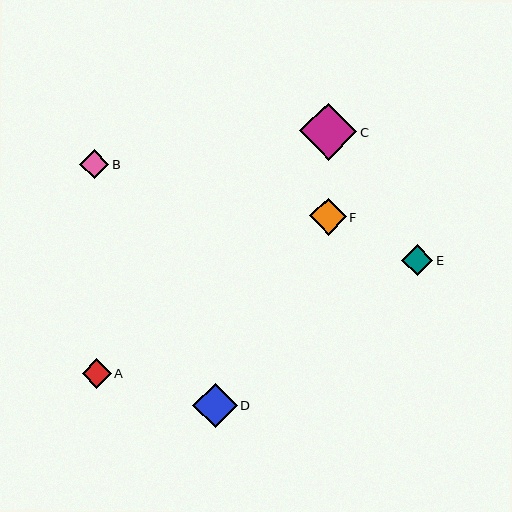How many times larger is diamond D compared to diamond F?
Diamond D is approximately 1.2 times the size of diamond F.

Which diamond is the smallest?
Diamond A is the smallest with a size of approximately 29 pixels.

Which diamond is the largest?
Diamond C is the largest with a size of approximately 57 pixels.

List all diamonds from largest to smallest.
From largest to smallest: C, D, F, E, B, A.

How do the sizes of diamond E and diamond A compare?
Diamond E and diamond A are approximately the same size.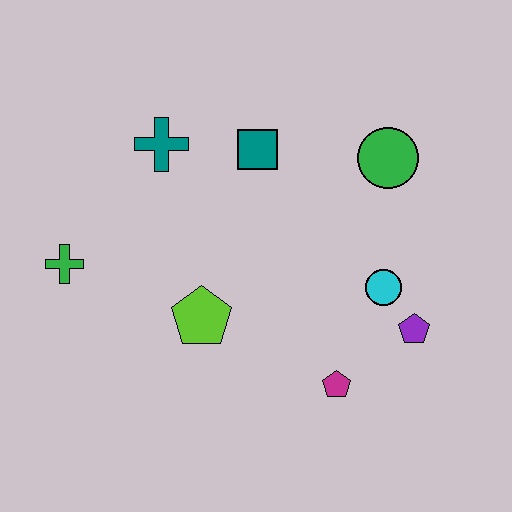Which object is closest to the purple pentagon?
The cyan circle is closest to the purple pentagon.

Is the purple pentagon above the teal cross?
No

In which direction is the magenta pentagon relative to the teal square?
The magenta pentagon is below the teal square.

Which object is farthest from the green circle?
The green cross is farthest from the green circle.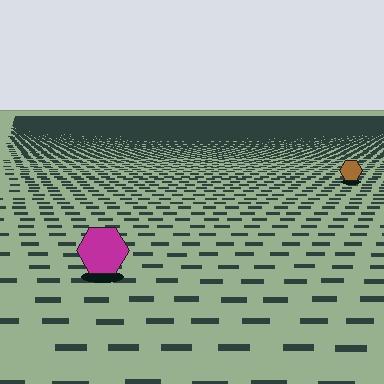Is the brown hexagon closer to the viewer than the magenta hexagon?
No. The magenta hexagon is closer — you can tell from the texture gradient: the ground texture is coarser near it.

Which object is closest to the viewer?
The magenta hexagon is closest. The texture marks near it are larger and more spread out.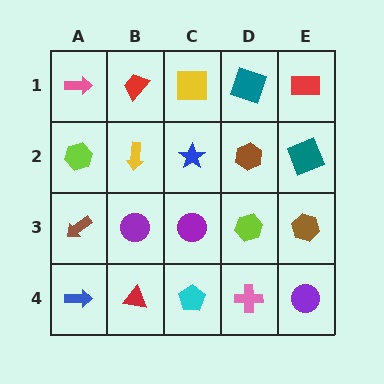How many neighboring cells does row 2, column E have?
3.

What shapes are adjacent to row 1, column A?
A lime hexagon (row 2, column A), a red trapezoid (row 1, column B).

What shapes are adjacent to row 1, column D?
A brown hexagon (row 2, column D), a yellow square (row 1, column C), a red rectangle (row 1, column E).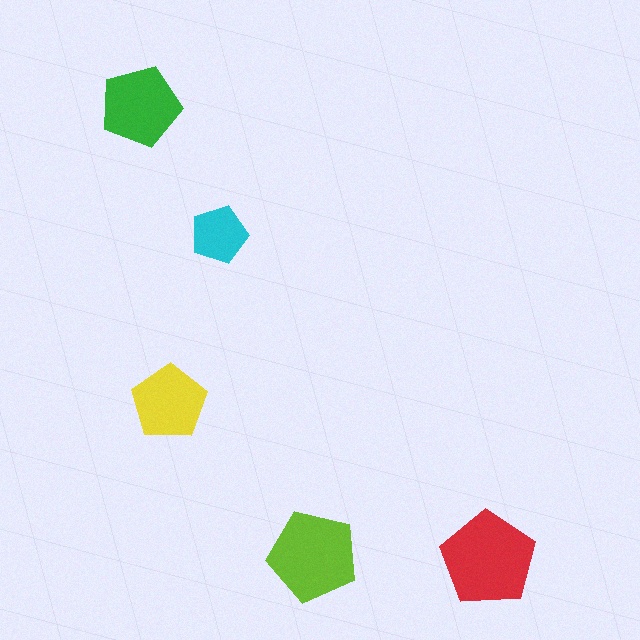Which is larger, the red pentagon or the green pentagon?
The red one.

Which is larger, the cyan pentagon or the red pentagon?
The red one.